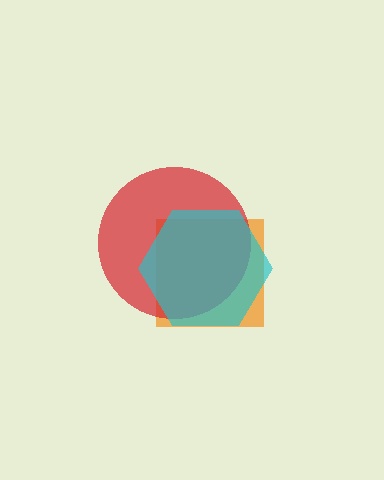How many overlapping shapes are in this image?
There are 3 overlapping shapes in the image.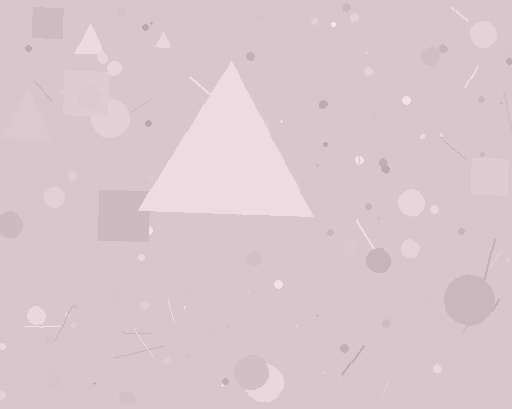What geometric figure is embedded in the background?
A triangle is embedded in the background.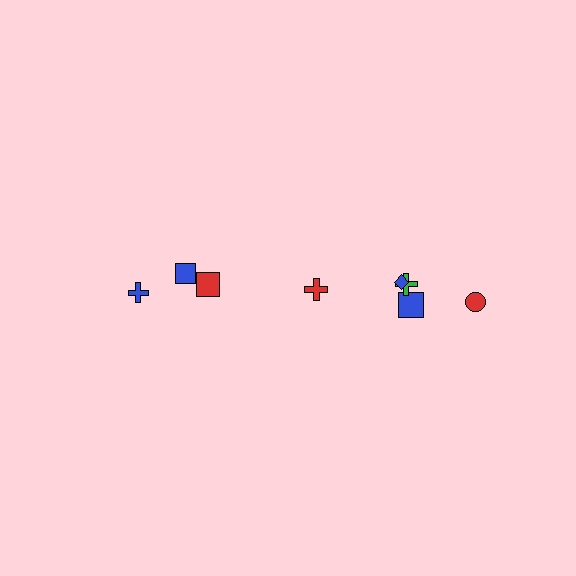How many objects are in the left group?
There are 3 objects.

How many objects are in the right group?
There are 5 objects.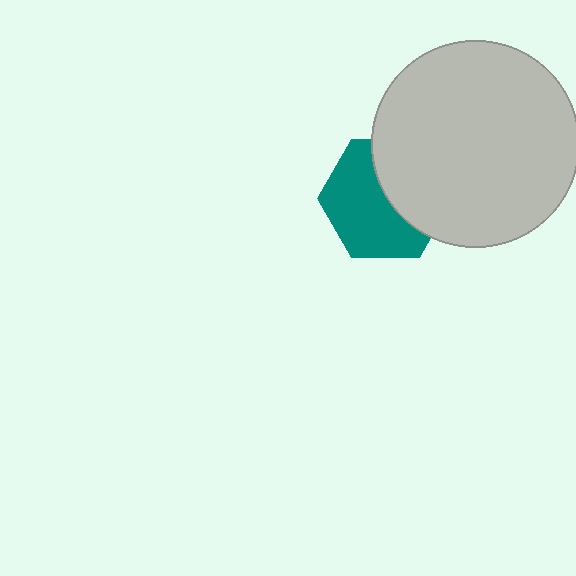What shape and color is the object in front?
The object in front is a light gray circle.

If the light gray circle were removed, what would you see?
You would see the complete teal hexagon.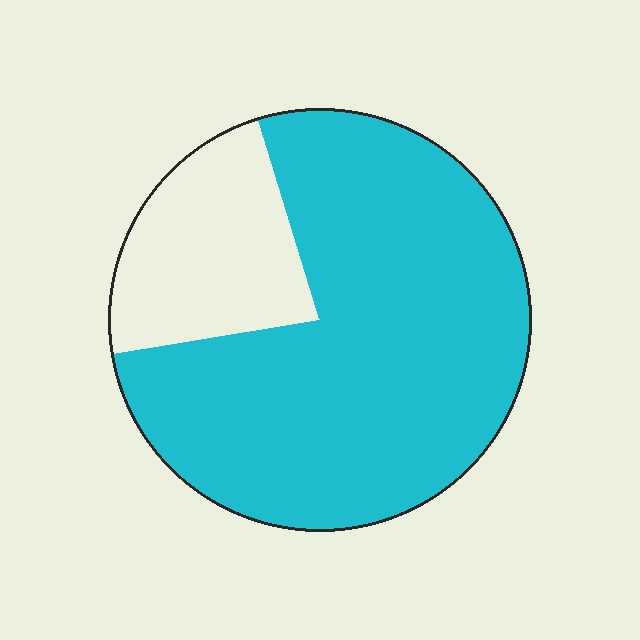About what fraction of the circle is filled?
About three quarters (3/4).